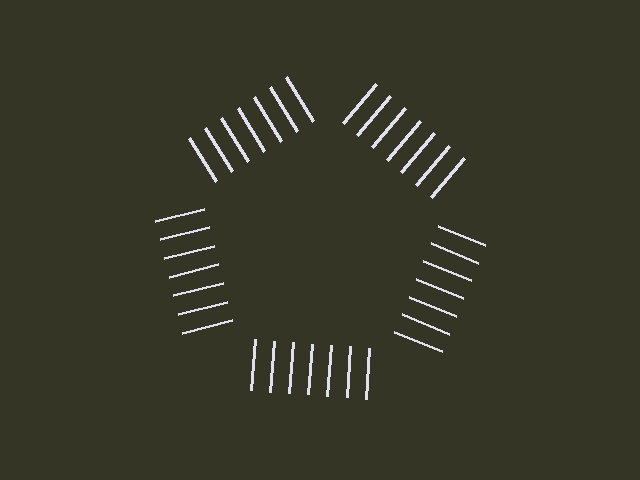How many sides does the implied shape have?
5 sides — the line-ends trace a pentagon.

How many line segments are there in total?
35 — 7 along each of the 5 edges.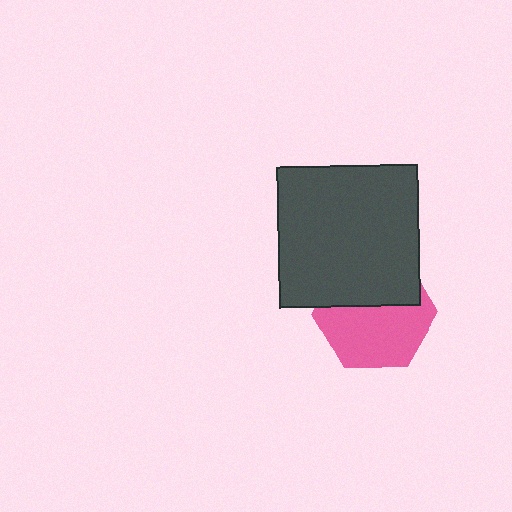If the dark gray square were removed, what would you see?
You would see the complete pink hexagon.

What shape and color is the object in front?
The object in front is a dark gray square.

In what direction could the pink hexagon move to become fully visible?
The pink hexagon could move down. That would shift it out from behind the dark gray square entirely.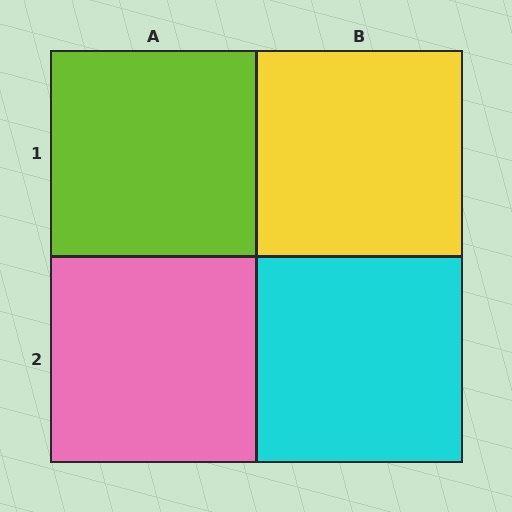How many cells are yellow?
1 cell is yellow.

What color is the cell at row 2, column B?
Cyan.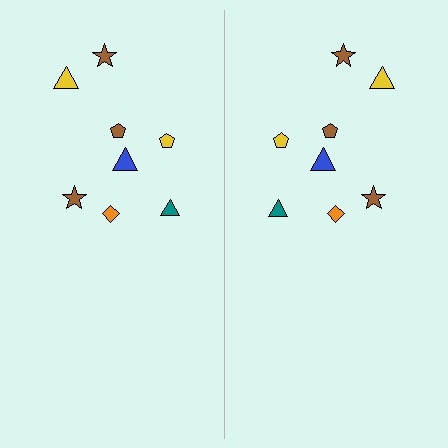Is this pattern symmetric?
Yes, this pattern has bilateral (reflection) symmetry.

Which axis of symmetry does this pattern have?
The pattern has a vertical axis of symmetry running through the center of the image.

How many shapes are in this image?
There are 16 shapes in this image.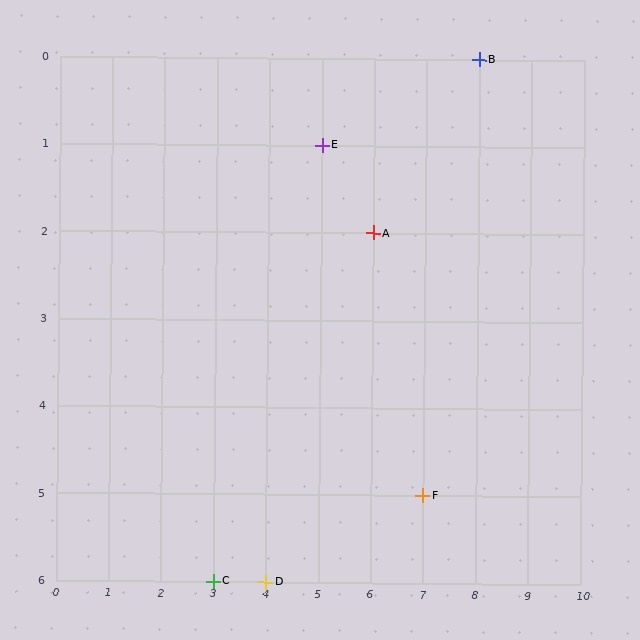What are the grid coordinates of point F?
Point F is at grid coordinates (7, 5).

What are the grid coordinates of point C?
Point C is at grid coordinates (3, 6).